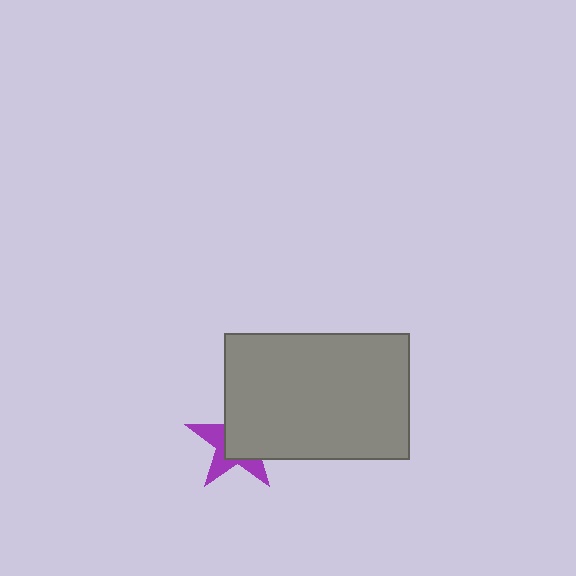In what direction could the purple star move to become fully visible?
The purple star could move toward the lower-left. That would shift it out from behind the gray rectangle entirely.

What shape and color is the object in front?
The object in front is a gray rectangle.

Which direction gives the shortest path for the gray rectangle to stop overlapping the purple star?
Moving toward the upper-right gives the shortest separation.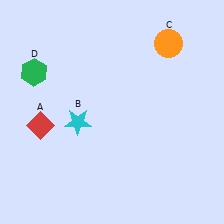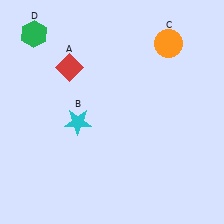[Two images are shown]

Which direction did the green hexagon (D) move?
The green hexagon (D) moved up.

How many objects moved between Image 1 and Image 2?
2 objects moved between the two images.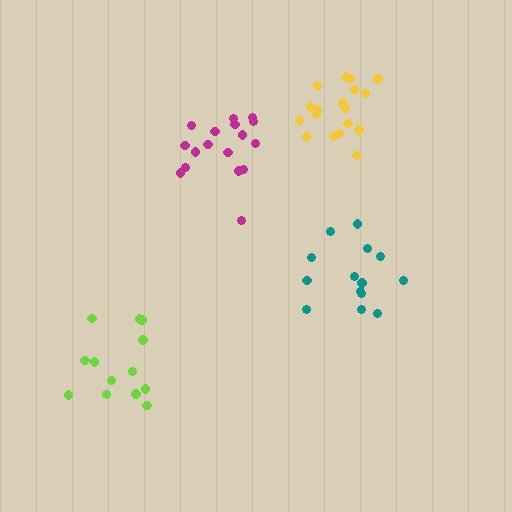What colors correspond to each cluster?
The clusters are colored: teal, lime, magenta, yellow.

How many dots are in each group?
Group 1: 14 dots, Group 2: 13 dots, Group 3: 18 dots, Group 4: 18 dots (63 total).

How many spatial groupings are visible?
There are 4 spatial groupings.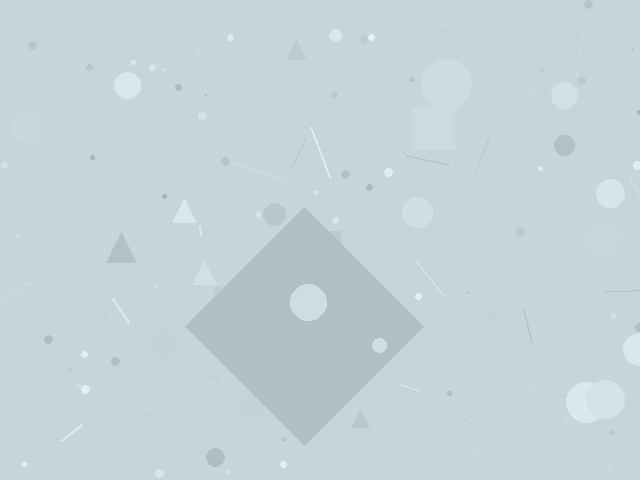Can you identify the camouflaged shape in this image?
The camouflaged shape is a diamond.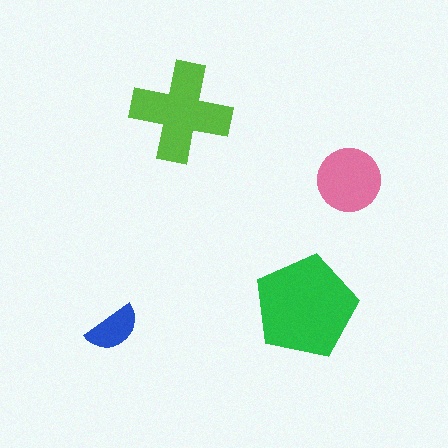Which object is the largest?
The green pentagon.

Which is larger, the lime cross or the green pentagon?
The green pentagon.